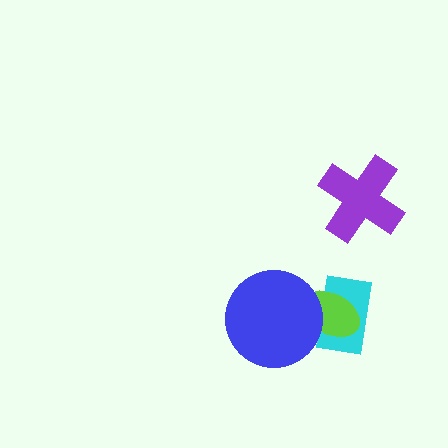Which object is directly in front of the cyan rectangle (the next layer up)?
The lime ellipse is directly in front of the cyan rectangle.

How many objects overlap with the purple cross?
0 objects overlap with the purple cross.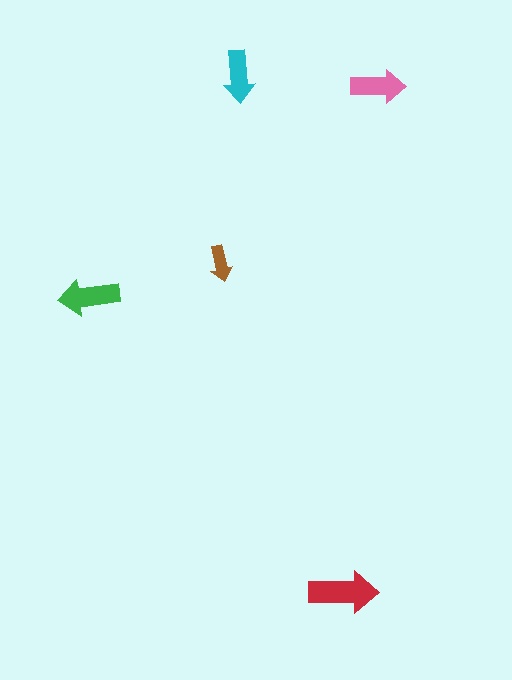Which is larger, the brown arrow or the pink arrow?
The pink one.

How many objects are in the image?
There are 5 objects in the image.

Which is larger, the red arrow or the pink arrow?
The red one.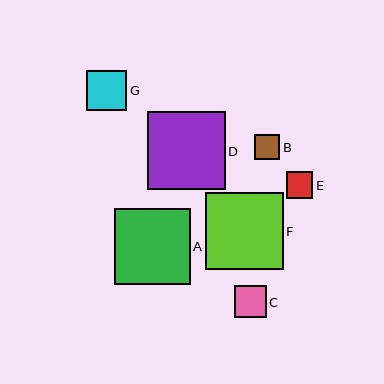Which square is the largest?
Square D is the largest with a size of approximately 78 pixels.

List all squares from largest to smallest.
From largest to smallest: D, F, A, G, C, E, B.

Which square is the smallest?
Square B is the smallest with a size of approximately 25 pixels.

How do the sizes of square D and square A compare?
Square D and square A are approximately the same size.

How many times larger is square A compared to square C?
Square A is approximately 2.4 times the size of square C.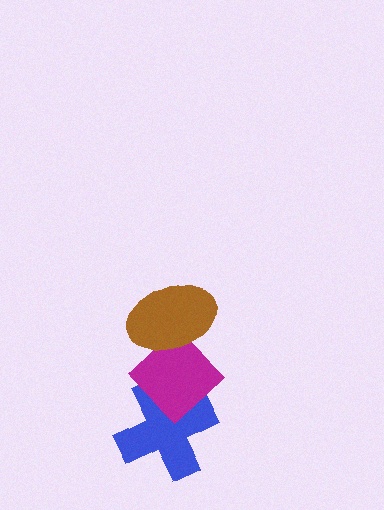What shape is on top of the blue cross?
The magenta diamond is on top of the blue cross.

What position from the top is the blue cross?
The blue cross is 3rd from the top.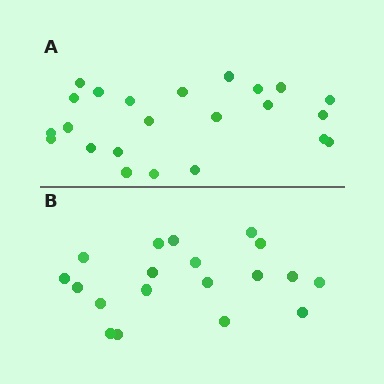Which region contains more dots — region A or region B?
Region A (the top region) has more dots.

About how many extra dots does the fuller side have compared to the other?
Region A has about 4 more dots than region B.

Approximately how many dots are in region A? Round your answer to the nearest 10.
About 20 dots. (The exact count is 23, which rounds to 20.)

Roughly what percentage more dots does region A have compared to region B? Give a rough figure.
About 20% more.